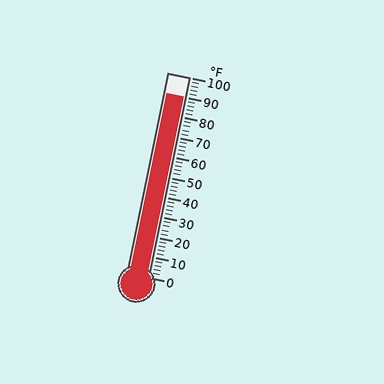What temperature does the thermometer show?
The thermometer shows approximately 90°F.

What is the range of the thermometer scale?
The thermometer scale ranges from 0°F to 100°F.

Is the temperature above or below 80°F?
The temperature is above 80°F.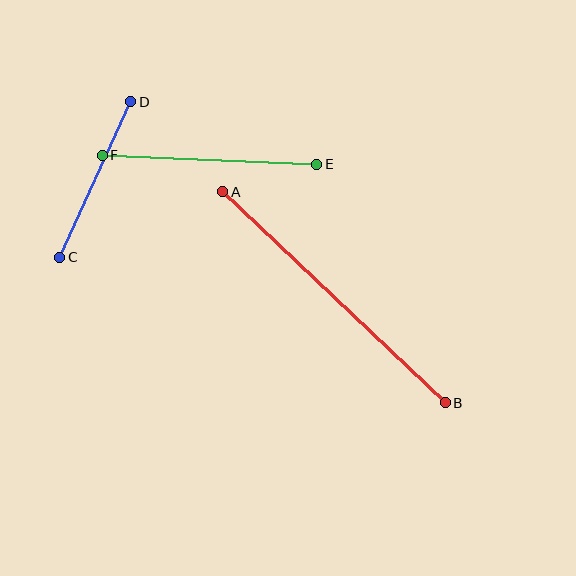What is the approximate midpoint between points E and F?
The midpoint is at approximately (210, 160) pixels.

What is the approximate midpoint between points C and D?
The midpoint is at approximately (95, 179) pixels.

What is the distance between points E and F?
The distance is approximately 214 pixels.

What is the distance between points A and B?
The distance is approximately 307 pixels.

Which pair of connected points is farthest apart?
Points A and B are farthest apart.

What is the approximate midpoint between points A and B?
The midpoint is at approximately (334, 297) pixels.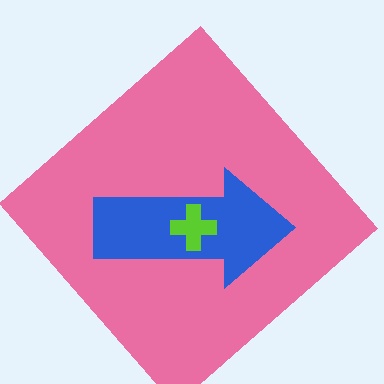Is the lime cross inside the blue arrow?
Yes.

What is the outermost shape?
The pink diamond.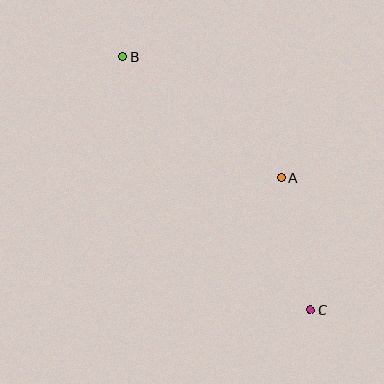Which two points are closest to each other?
Points A and C are closest to each other.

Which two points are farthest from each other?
Points B and C are farthest from each other.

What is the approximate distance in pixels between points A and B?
The distance between A and B is approximately 200 pixels.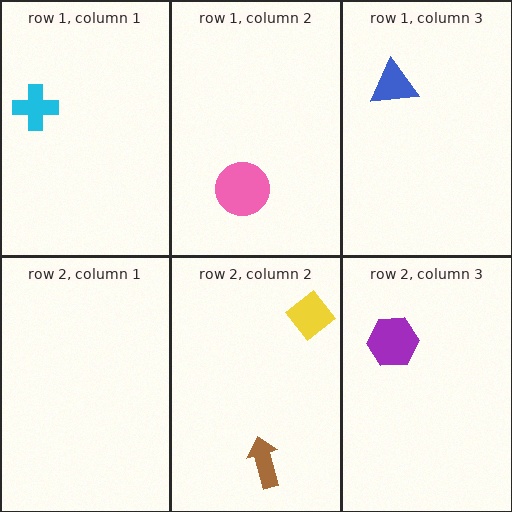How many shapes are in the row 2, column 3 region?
1.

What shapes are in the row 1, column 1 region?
The cyan cross.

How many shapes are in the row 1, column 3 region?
1.